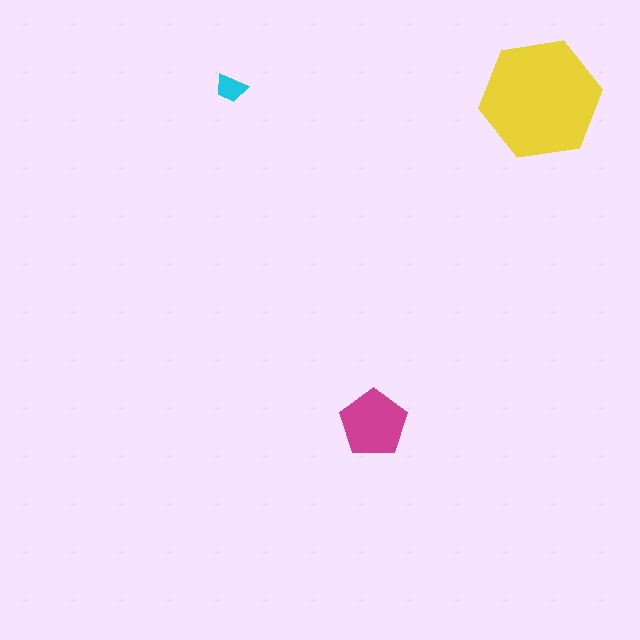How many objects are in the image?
There are 3 objects in the image.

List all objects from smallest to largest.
The cyan trapezoid, the magenta pentagon, the yellow hexagon.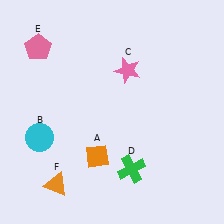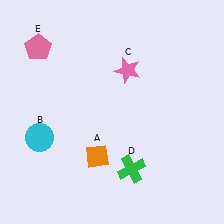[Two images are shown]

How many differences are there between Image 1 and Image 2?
There is 1 difference between the two images.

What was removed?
The orange triangle (F) was removed in Image 2.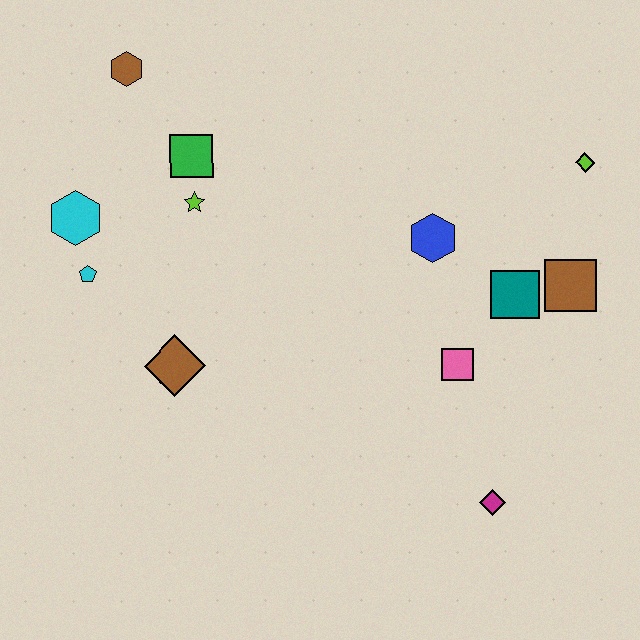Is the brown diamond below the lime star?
Yes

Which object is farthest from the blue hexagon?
The cyan hexagon is farthest from the blue hexagon.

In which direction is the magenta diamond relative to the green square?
The magenta diamond is below the green square.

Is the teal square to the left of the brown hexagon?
No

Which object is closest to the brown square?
The teal square is closest to the brown square.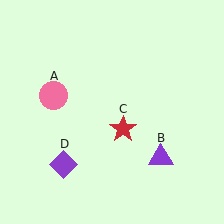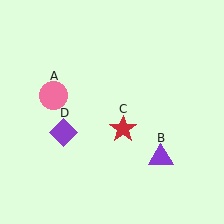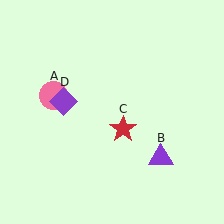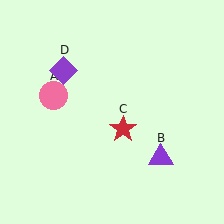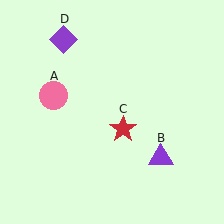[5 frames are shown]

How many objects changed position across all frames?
1 object changed position: purple diamond (object D).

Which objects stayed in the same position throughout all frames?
Pink circle (object A) and purple triangle (object B) and red star (object C) remained stationary.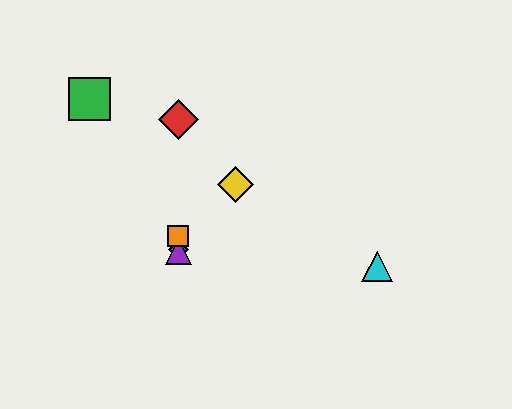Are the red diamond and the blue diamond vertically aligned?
Yes, both are at x≈178.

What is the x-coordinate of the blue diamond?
The blue diamond is at x≈178.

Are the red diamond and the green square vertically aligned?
No, the red diamond is at x≈178 and the green square is at x≈90.